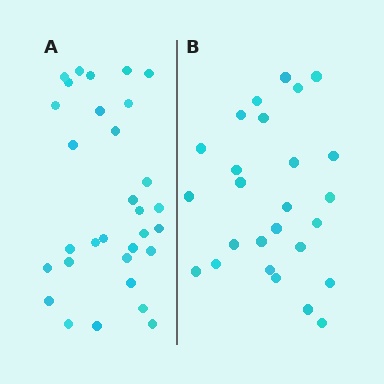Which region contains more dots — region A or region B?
Region A (the left region) has more dots.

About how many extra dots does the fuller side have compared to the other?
Region A has about 5 more dots than region B.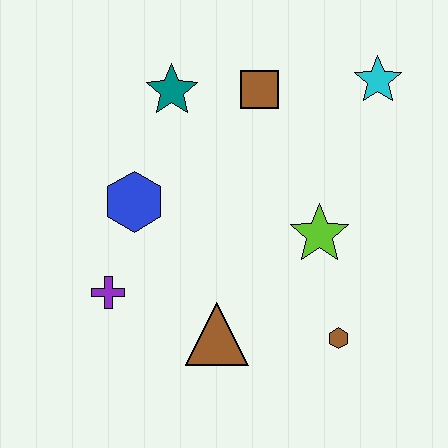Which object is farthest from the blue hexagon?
The cyan star is farthest from the blue hexagon.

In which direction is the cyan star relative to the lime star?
The cyan star is above the lime star.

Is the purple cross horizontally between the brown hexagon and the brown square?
No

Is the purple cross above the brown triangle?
Yes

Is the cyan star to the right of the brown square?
Yes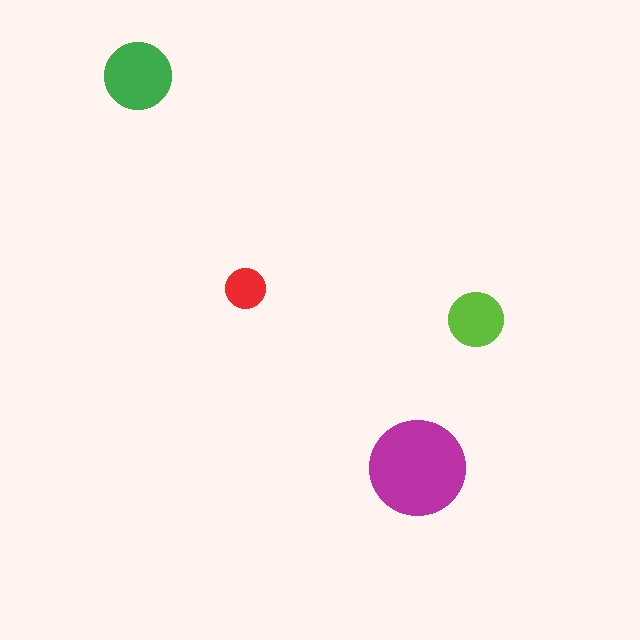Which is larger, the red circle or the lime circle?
The lime one.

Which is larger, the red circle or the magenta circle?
The magenta one.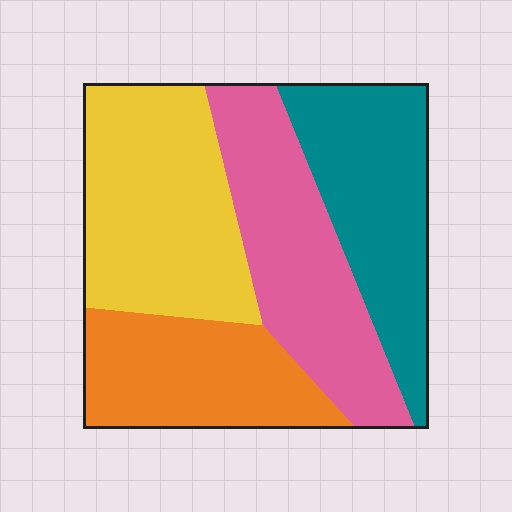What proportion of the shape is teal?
Teal covers about 25% of the shape.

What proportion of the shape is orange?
Orange covers 21% of the shape.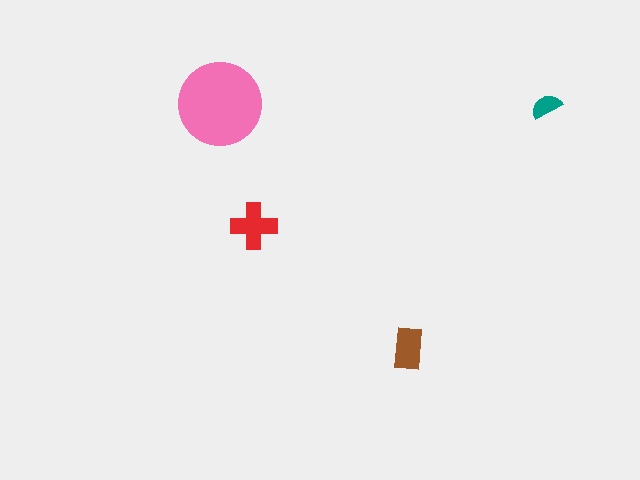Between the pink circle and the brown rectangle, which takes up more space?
The pink circle.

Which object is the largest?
The pink circle.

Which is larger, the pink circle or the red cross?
The pink circle.